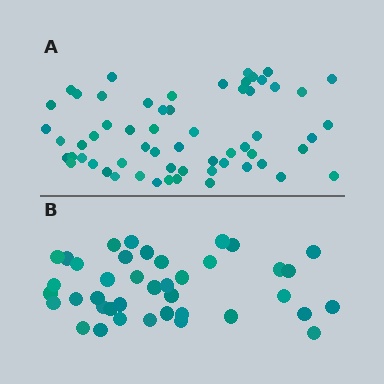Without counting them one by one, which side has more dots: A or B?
Region A (the top region) has more dots.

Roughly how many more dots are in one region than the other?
Region A has approximately 20 more dots than region B.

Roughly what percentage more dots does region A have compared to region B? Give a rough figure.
About 50% more.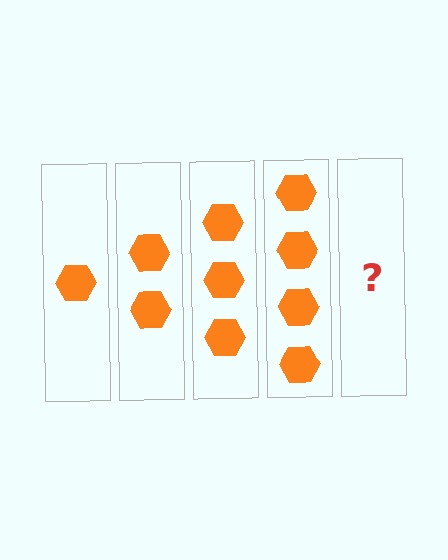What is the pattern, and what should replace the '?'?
The pattern is that each step adds one more hexagon. The '?' should be 5 hexagons.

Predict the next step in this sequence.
The next step is 5 hexagons.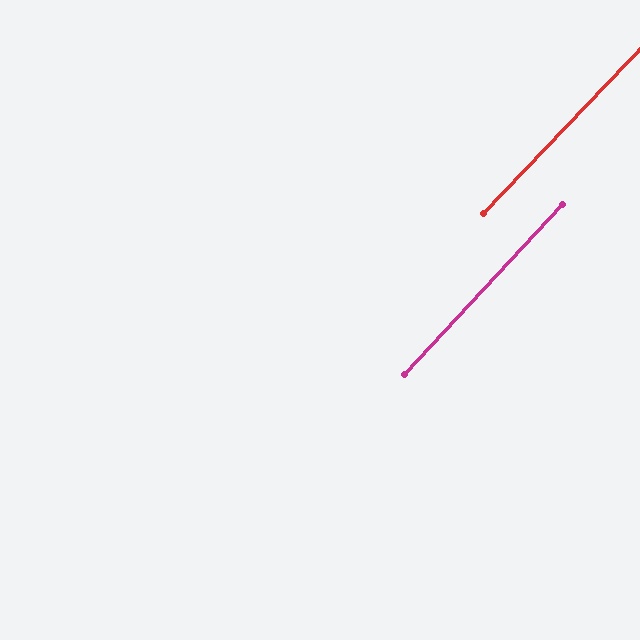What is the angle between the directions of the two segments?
Approximately 1 degree.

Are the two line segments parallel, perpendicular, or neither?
Parallel — their directions differ by only 0.8°.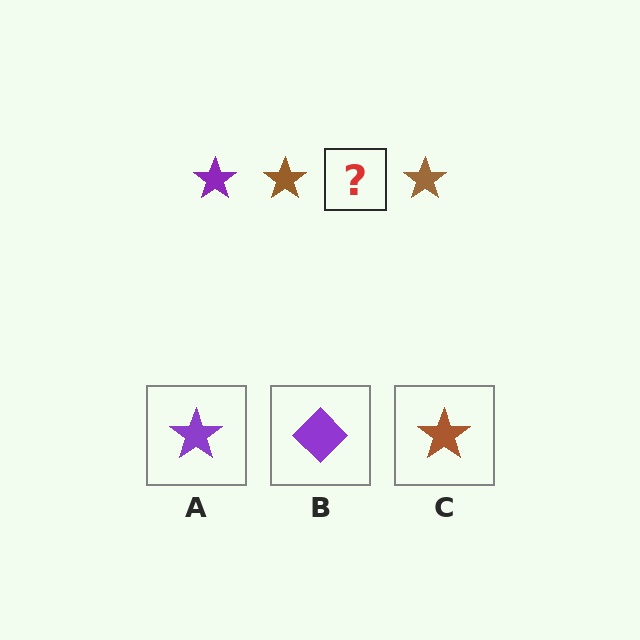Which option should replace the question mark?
Option A.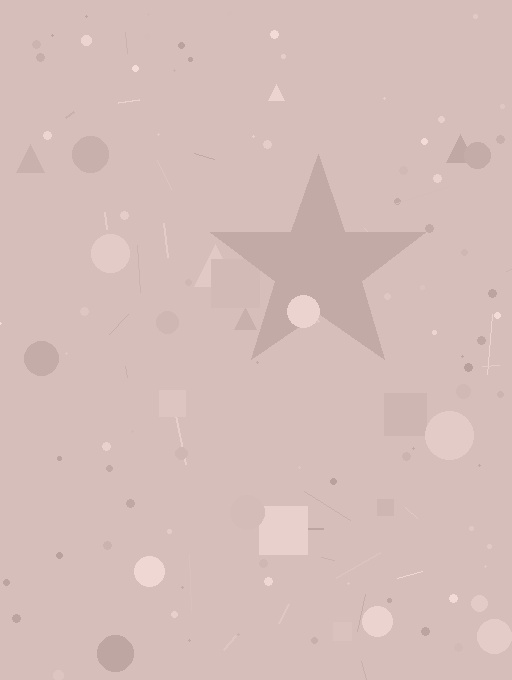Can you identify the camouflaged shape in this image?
The camouflaged shape is a star.